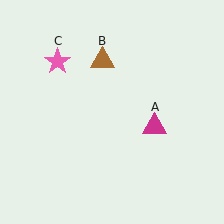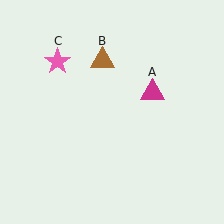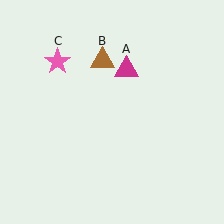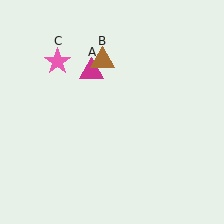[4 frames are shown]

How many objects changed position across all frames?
1 object changed position: magenta triangle (object A).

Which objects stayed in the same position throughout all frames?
Brown triangle (object B) and pink star (object C) remained stationary.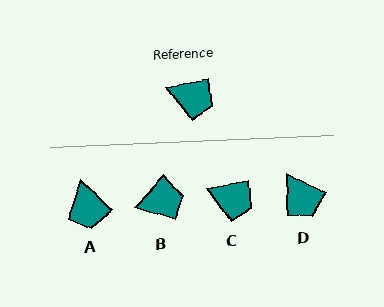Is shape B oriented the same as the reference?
No, it is off by about 36 degrees.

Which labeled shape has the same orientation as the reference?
C.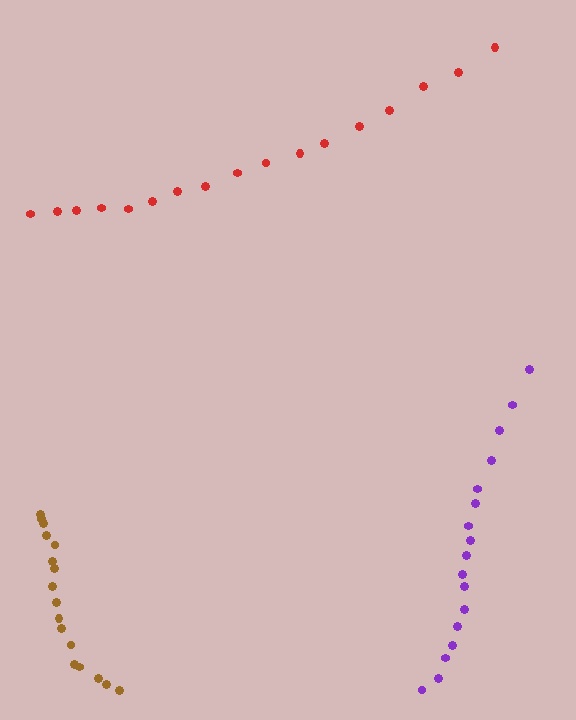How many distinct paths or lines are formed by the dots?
There are 3 distinct paths.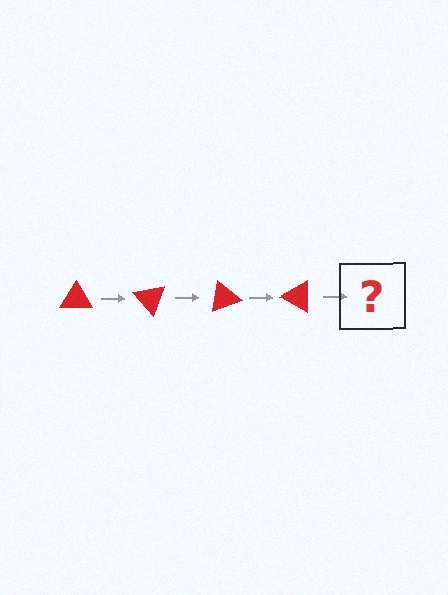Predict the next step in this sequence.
The next step is a red triangle rotated 200 degrees.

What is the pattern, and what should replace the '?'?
The pattern is that the triangle rotates 50 degrees each step. The '?' should be a red triangle rotated 200 degrees.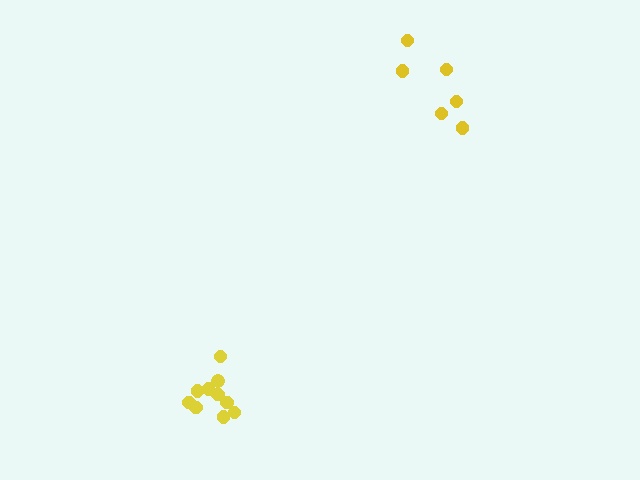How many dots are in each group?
Group 1: 10 dots, Group 2: 6 dots (16 total).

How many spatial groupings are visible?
There are 2 spatial groupings.